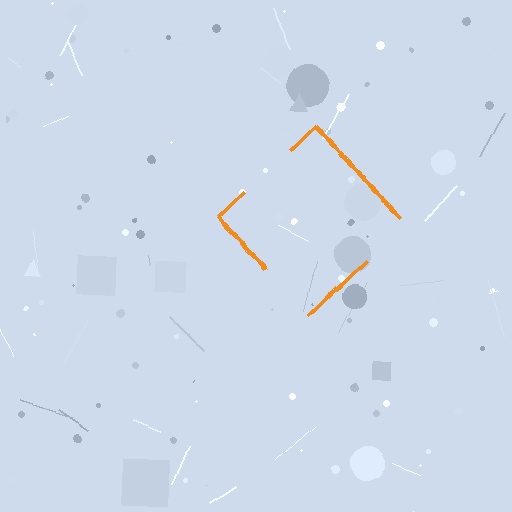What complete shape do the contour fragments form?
The contour fragments form a diamond.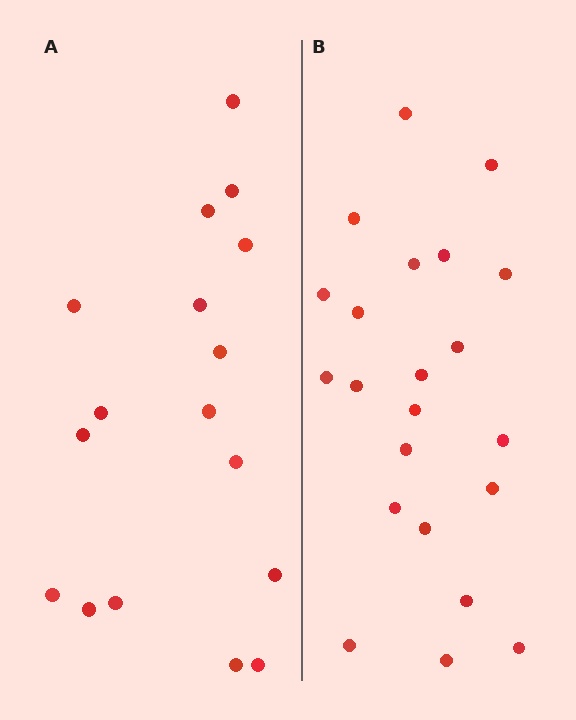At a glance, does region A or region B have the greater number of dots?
Region B (the right region) has more dots.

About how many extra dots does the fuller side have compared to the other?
Region B has about 5 more dots than region A.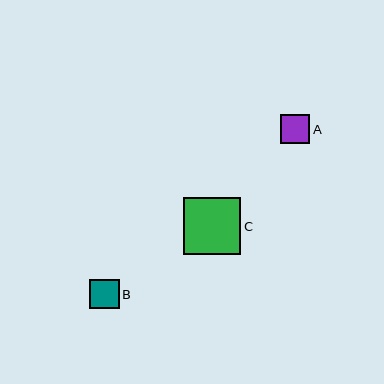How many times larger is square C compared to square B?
Square C is approximately 1.9 times the size of square B.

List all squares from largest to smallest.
From largest to smallest: C, B, A.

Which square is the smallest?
Square A is the smallest with a size of approximately 29 pixels.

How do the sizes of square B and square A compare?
Square B and square A are approximately the same size.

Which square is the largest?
Square C is the largest with a size of approximately 57 pixels.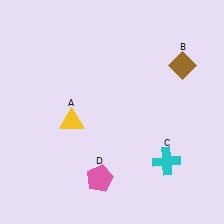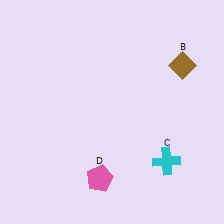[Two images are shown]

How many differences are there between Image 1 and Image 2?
There is 1 difference between the two images.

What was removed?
The yellow triangle (A) was removed in Image 2.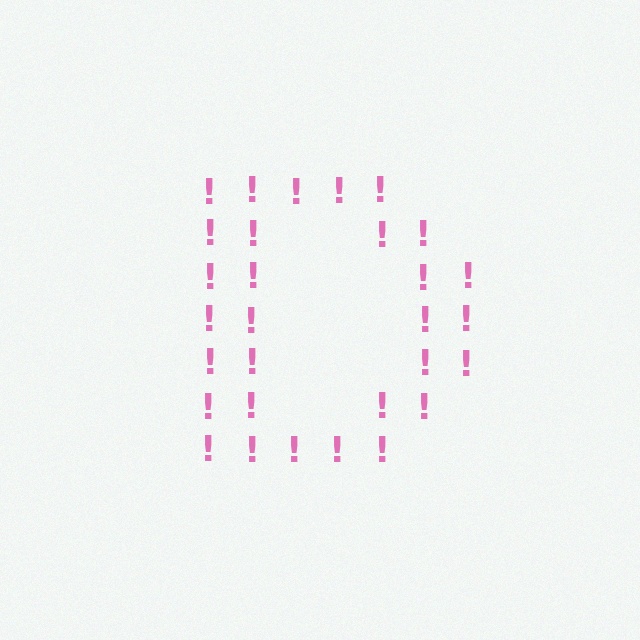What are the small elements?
The small elements are exclamation marks.